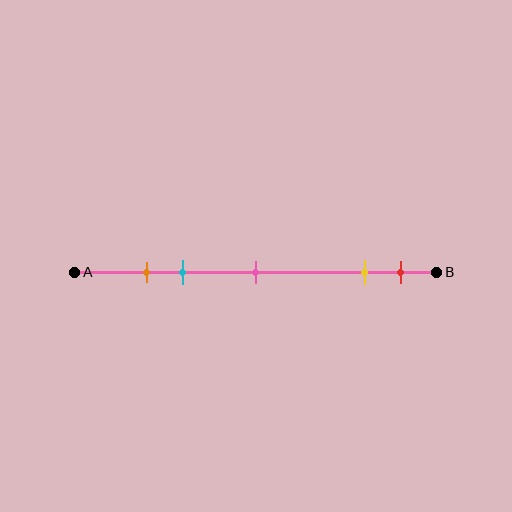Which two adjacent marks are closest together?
The orange and cyan marks are the closest adjacent pair.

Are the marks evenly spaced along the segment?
No, the marks are not evenly spaced.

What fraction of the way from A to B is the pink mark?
The pink mark is approximately 50% (0.5) of the way from A to B.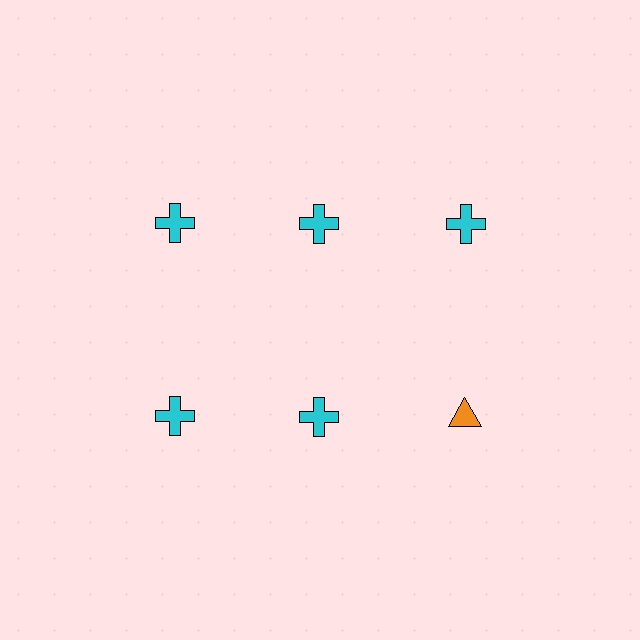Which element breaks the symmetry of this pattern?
The orange triangle in the second row, center column breaks the symmetry. All other shapes are cyan crosses.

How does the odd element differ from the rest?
It differs in both color (orange instead of cyan) and shape (triangle instead of cross).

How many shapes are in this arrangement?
There are 6 shapes arranged in a grid pattern.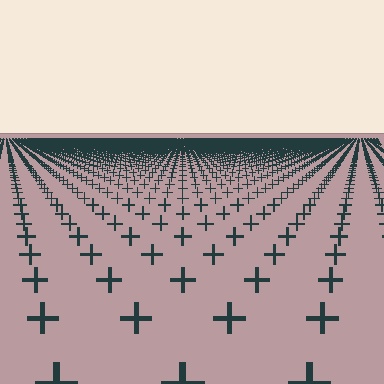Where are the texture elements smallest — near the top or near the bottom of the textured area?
Near the top.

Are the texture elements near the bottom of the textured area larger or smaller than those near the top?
Larger. Near the bottom, elements are closer to the viewer and appear at a bigger on-screen size.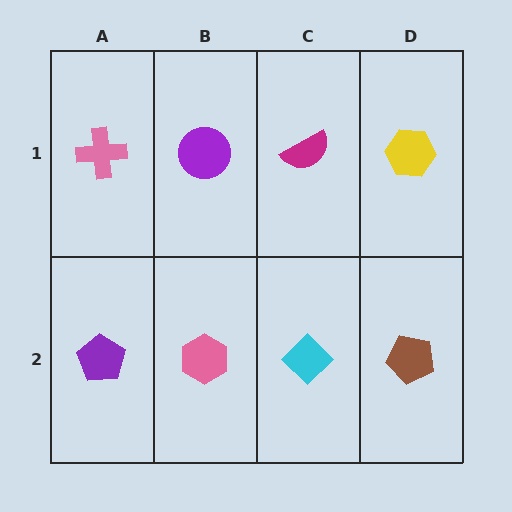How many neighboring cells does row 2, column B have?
3.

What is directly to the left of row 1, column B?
A pink cross.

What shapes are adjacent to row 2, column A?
A pink cross (row 1, column A), a pink hexagon (row 2, column B).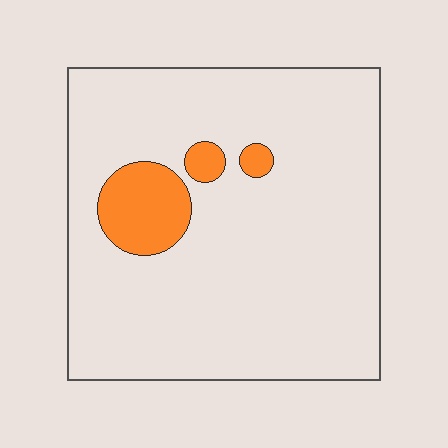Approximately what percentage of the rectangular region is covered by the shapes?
Approximately 10%.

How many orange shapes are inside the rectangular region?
3.